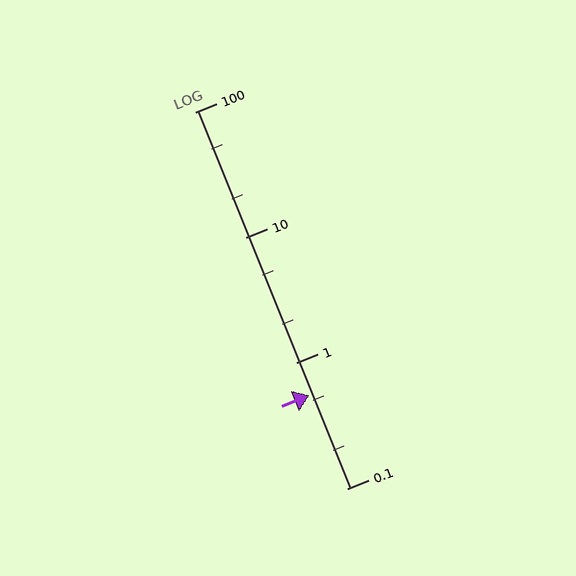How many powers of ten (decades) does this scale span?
The scale spans 3 decades, from 0.1 to 100.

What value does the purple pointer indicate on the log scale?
The pointer indicates approximately 0.55.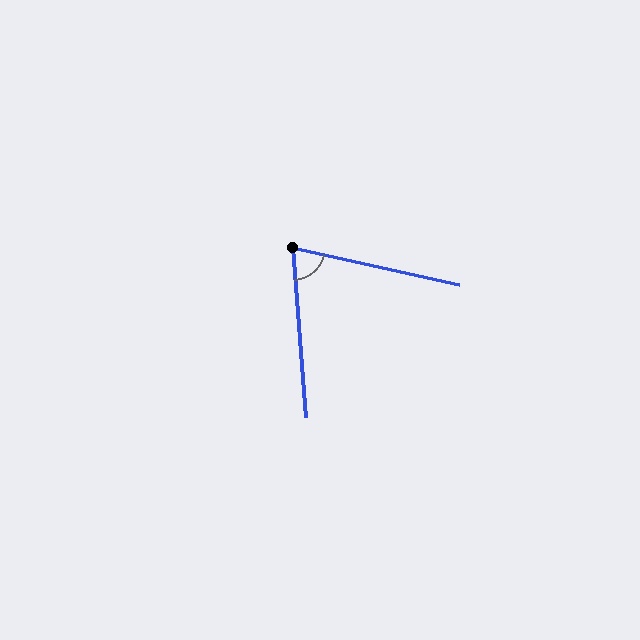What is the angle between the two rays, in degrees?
Approximately 73 degrees.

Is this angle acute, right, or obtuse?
It is acute.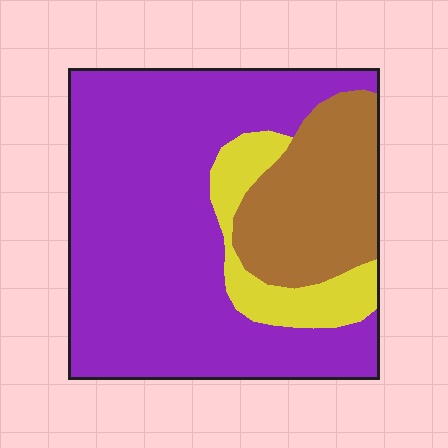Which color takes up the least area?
Yellow, at roughly 10%.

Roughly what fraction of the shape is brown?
Brown takes up about one fifth (1/5) of the shape.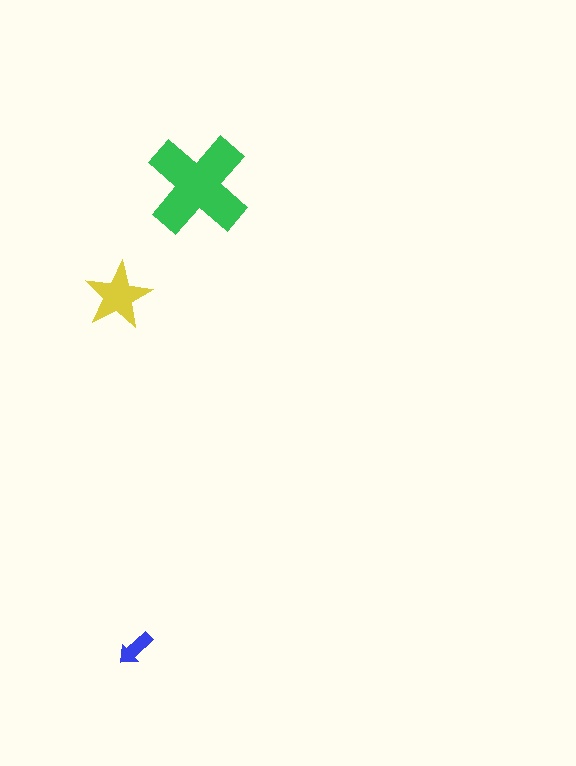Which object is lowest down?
The blue arrow is bottommost.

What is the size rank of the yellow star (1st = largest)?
2nd.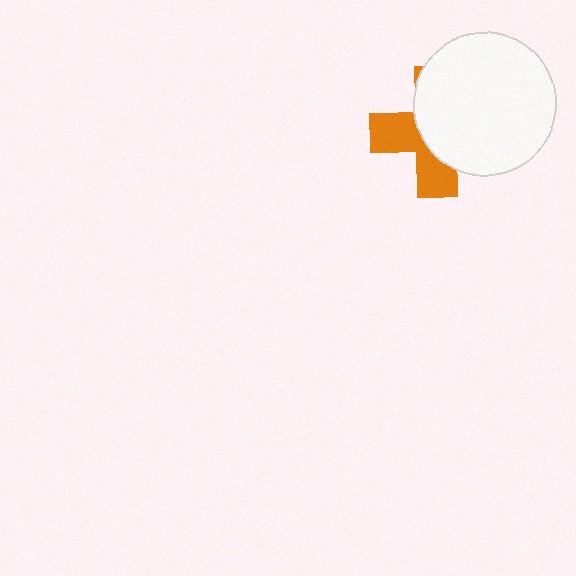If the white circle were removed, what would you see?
You would see the complete orange cross.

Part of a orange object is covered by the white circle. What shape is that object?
It is a cross.